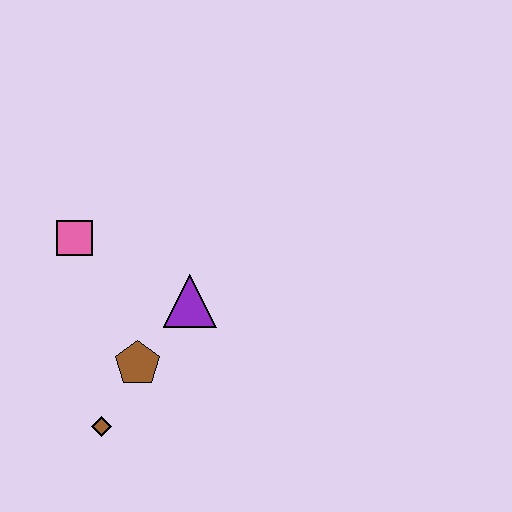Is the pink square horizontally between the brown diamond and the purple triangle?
No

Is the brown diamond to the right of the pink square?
Yes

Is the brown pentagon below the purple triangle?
Yes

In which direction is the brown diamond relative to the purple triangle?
The brown diamond is below the purple triangle.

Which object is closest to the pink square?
The purple triangle is closest to the pink square.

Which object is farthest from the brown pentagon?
The pink square is farthest from the brown pentagon.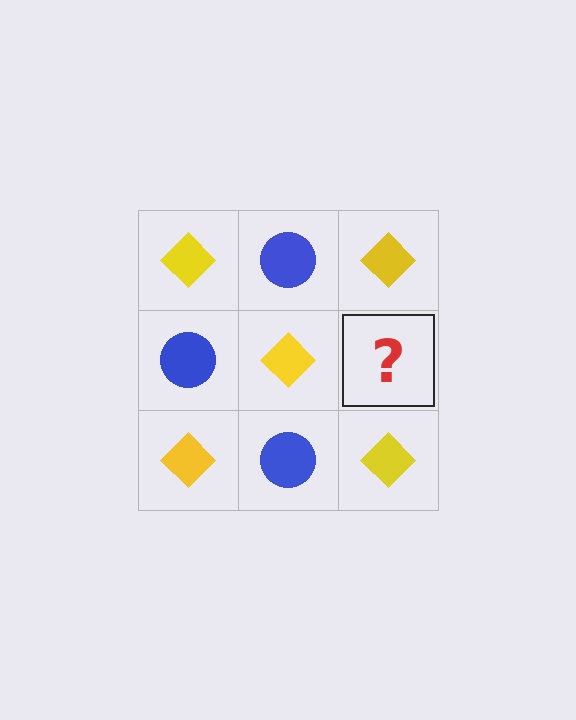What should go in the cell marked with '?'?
The missing cell should contain a blue circle.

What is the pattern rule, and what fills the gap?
The rule is that it alternates yellow diamond and blue circle in a checkerboard pattern. The gap should be filled with a blue circle.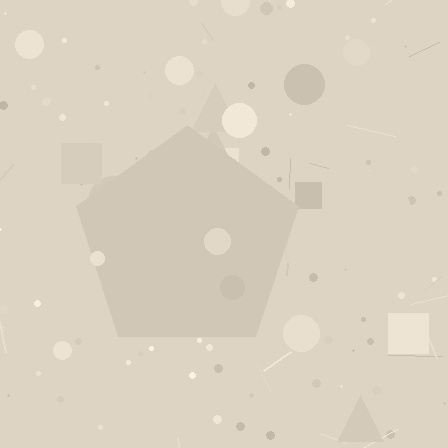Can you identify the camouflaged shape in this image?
The camouflaged shape is a pentagon.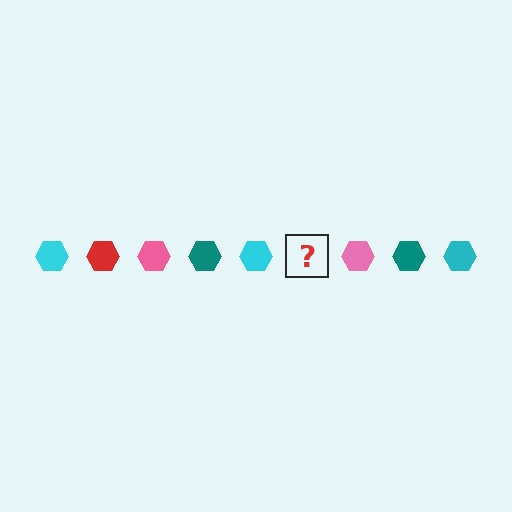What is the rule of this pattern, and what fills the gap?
The rule is that the pattern cycles through cyan, red, pink, teal hexagons. The gap should be filled with a red hexagon.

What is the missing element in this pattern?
The missing element is a red hexagon.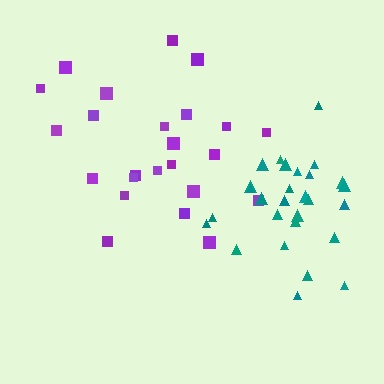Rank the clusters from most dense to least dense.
teal, purple.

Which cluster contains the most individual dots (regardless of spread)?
Teal (28).